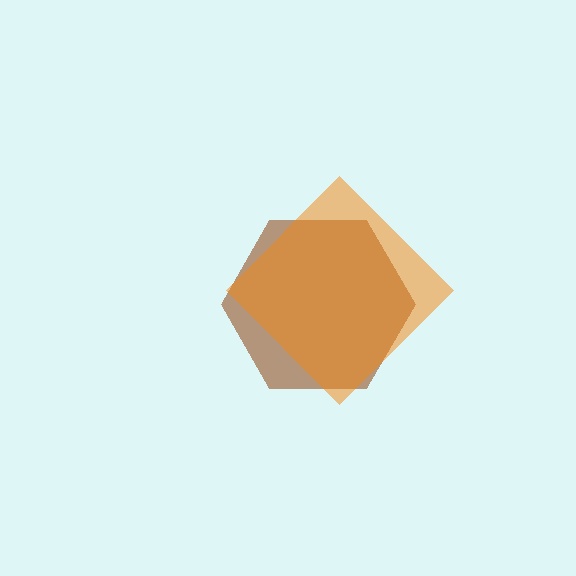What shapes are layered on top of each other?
The layered shapes are: a brown hexagon, an orange diamond.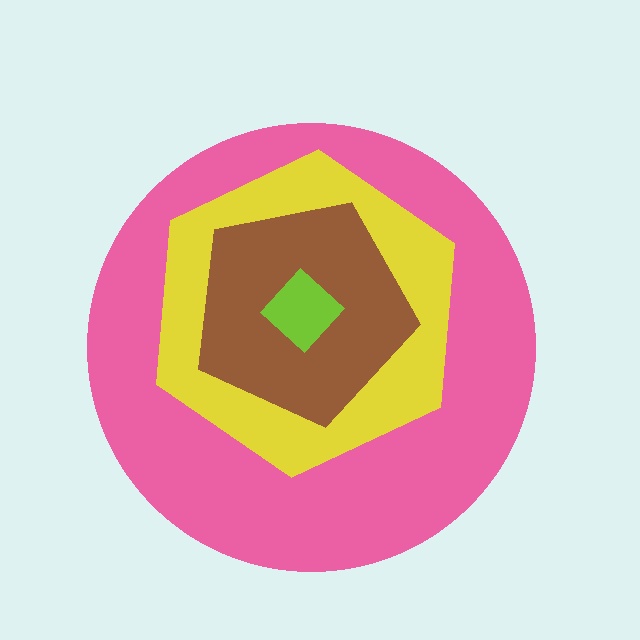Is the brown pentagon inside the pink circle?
Yes.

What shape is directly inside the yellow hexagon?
The brown pentagon.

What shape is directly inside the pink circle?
The yellow hexagon.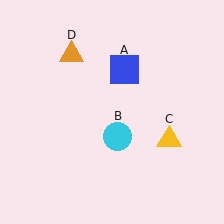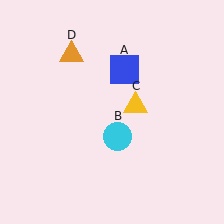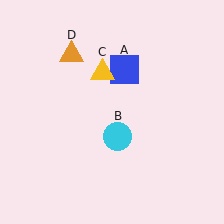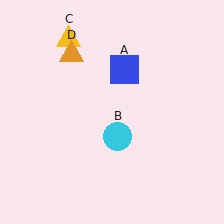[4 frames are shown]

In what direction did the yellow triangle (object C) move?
The yellow triangle (object C) moved up and to the left.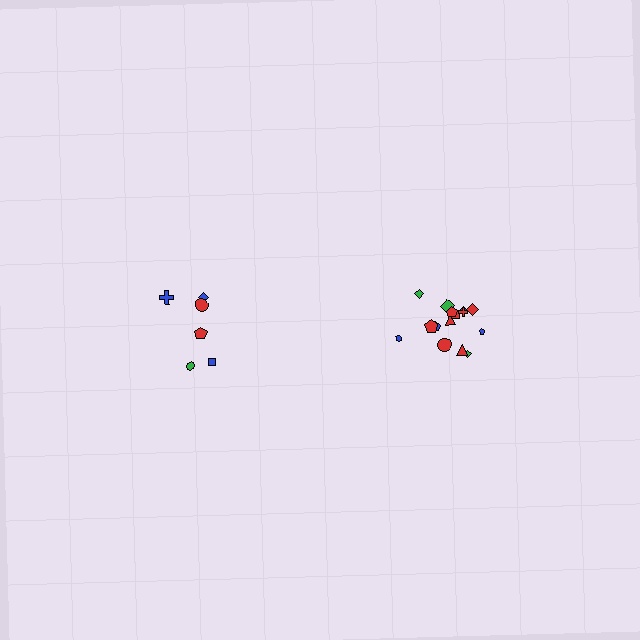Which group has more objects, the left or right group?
The right group.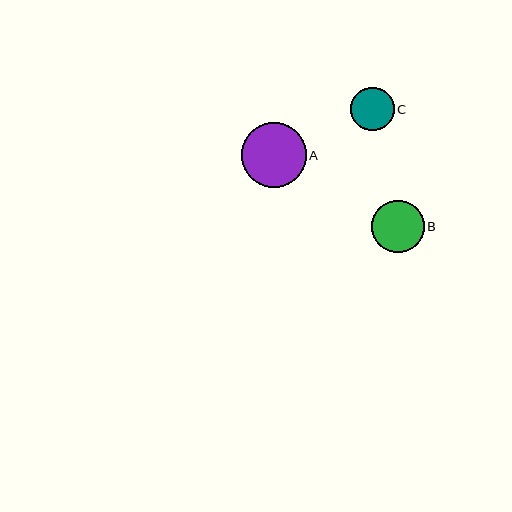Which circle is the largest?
Circle A is the largest with a size of approximately 64 pixels.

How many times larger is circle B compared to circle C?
Circle B is approximately 1.2 times the size of circle C.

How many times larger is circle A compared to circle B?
Circle A is approximately 1.2 times the size of circle B.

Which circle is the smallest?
Circle C is the smallest with a size of approximately 43 pixels.